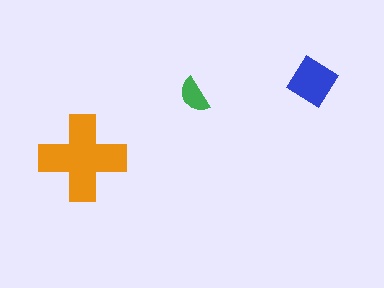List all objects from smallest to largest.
The green semicircle, the blue diamond, the orange cross.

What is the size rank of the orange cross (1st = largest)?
1st.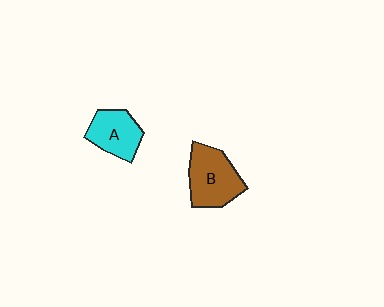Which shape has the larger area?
Shape B (brown).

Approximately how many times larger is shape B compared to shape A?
Approximately 1.3 times.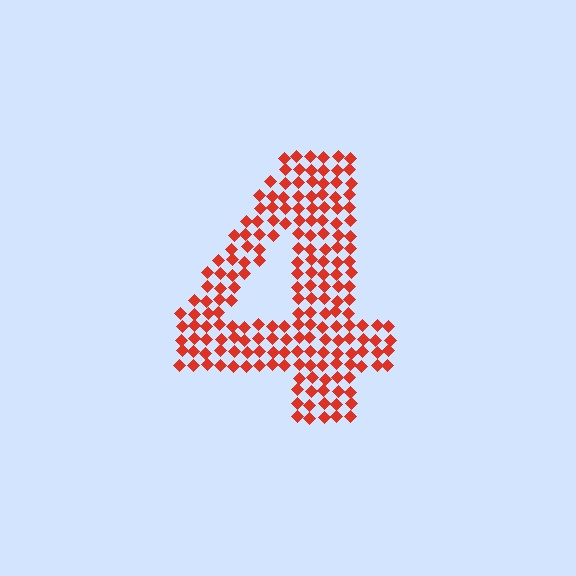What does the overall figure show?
The overall figure shows the digit 4.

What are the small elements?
The small elements are diamonds.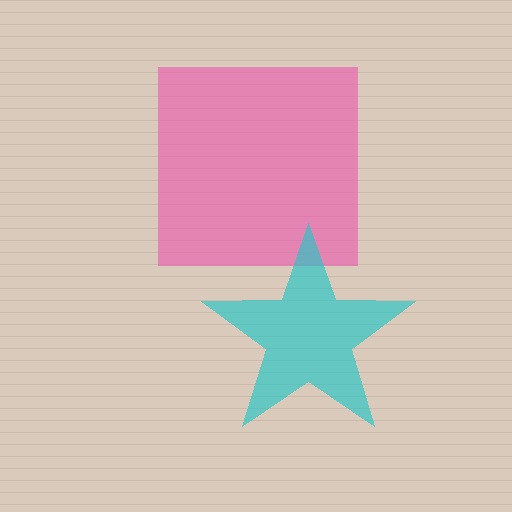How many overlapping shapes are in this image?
There are 2 overlapping shapes in the image.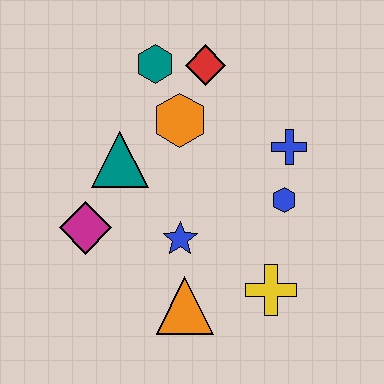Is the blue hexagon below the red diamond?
Yes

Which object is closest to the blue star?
The orange triangle is closest to the blue star.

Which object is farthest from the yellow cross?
The teal hexagon is farthest from the yellow cross.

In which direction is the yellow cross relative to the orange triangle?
The yellow cross is to the right of the orange triangle.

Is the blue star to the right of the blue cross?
No